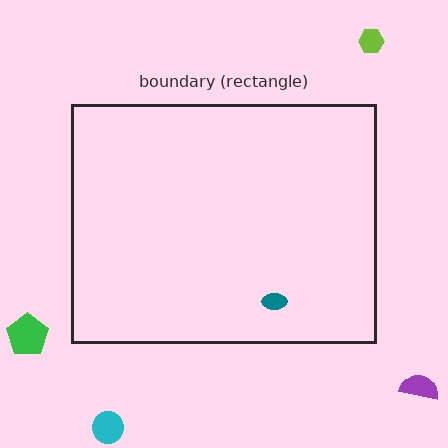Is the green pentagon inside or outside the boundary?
Outside.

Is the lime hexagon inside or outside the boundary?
Outside.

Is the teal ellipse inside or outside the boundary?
Inside.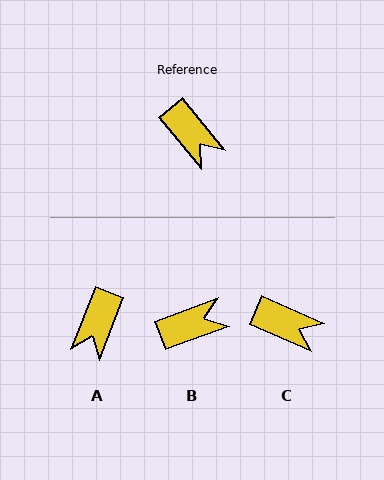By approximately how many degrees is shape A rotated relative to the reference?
Approximately 61 degrees clockwise.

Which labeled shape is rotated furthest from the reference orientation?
B, about 71 degrees away.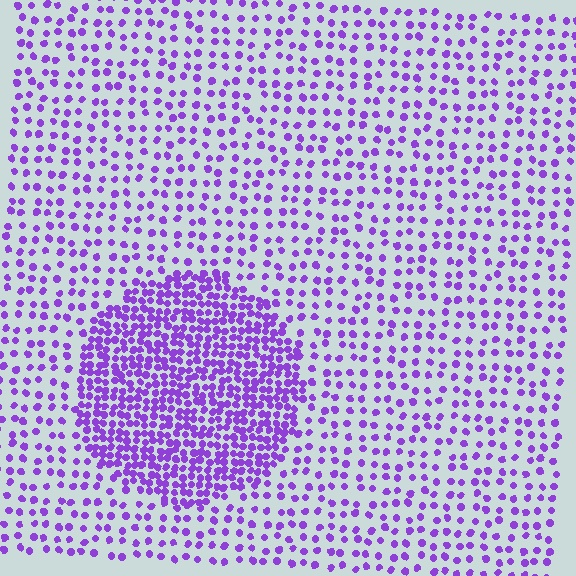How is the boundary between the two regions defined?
The boundary is defined by a change in element density (approximately 2.5x ratio). All elements are the same color, size, and shape.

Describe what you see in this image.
The image contains small purple elements arranged at two different densities. A circle-shaped region is visible where the elements are more densely packed than the surrounding area.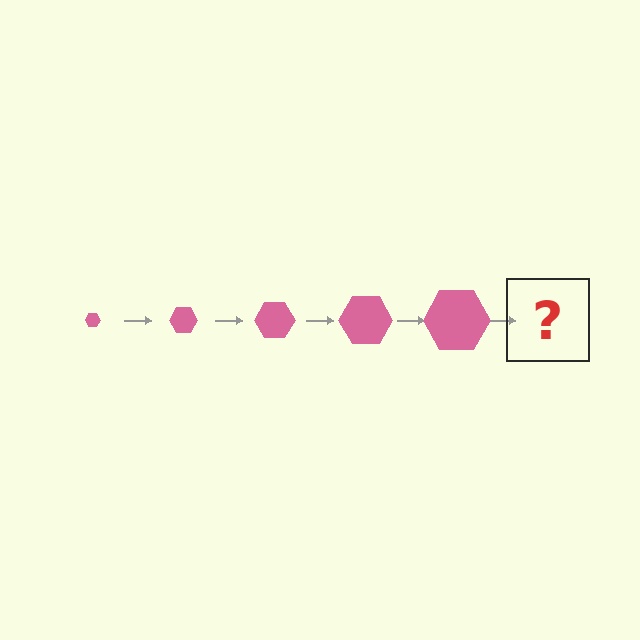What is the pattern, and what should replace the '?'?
The pattern is that the hexagon gets progressively larger each step. The '?' should be a pink hexagon, larger than the previous one.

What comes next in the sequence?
The next element should be a pink hexagon, larger than the previous one.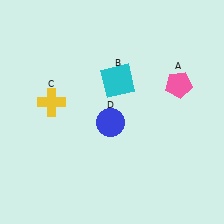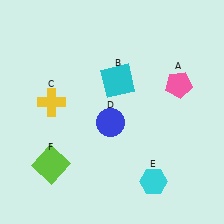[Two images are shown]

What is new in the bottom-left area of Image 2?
A lime square (F) was added in the bottom-left area of Image 2.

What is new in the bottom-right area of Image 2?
A cyan hexagon (E) was added in the bottom-right area of Image 2.